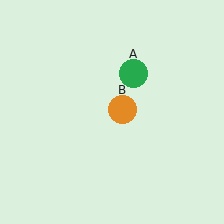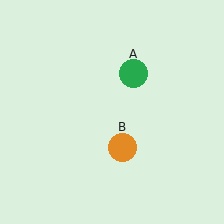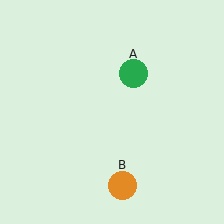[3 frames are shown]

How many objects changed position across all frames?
1 object changed position: orange circle (object B).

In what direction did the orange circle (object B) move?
The orange circle (object B) moved down.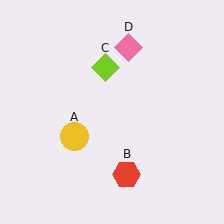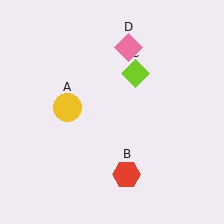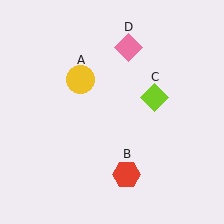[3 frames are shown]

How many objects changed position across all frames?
2 objects changed position: yellow circle (object A), lime diamond (object C).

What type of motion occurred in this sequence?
The yellow circle (object A), lime diamond (object C) rotated clockwise around the center of the scene.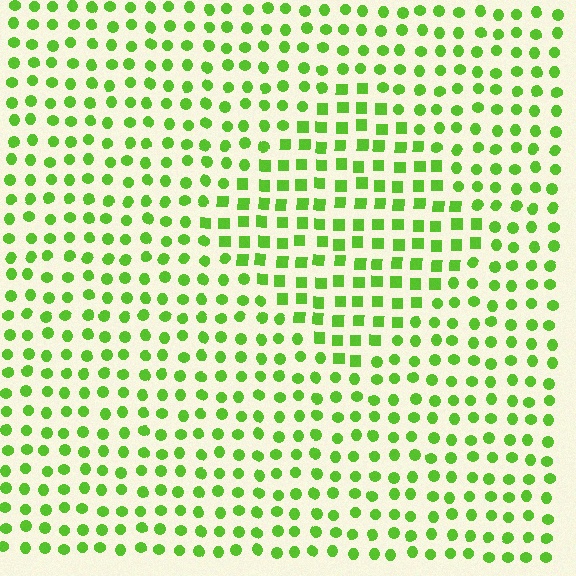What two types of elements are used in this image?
The image uses squares inside the diamond region and circles outside it.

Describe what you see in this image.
The image is filled with small lime elements arranged in a uniform grid. A diamond-shaped region contains squares, while the surrounding area contains circles. The boundary is defined purely by the change in element shape.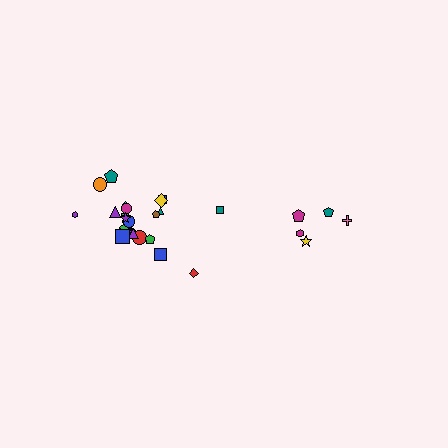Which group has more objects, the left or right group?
The left group.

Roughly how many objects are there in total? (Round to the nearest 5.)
Roughly 30 objects in total.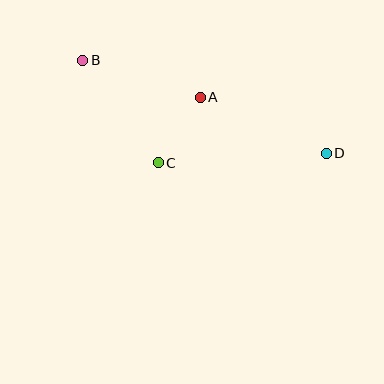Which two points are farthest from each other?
Points B and D are farthest from each other.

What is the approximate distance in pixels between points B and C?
The distance between B and C is approximately 127 pixels.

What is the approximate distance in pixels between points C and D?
The distance between C and D is approximately 168 pixels.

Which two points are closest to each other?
Points A and C are closest to each other.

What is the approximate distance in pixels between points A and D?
The distance between A and D is approximately 138 pixels.